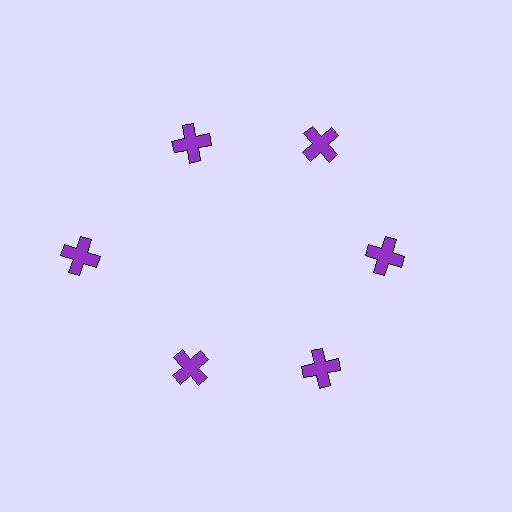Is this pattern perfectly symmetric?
No. The 6 purple crosses are arranged in a ring, but one element near the 9 o'clock position is pushed outward from the center, breaking the 6-fold rotational symmetry.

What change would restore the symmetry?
The symmetry would be restored by moving it inward, back onto the ring so that all 6 crosses sit at equal angles and equal distance from the center.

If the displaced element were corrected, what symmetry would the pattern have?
It would have 6-fold rotational symmetry — the pattern would map onto itself every 60 degrees.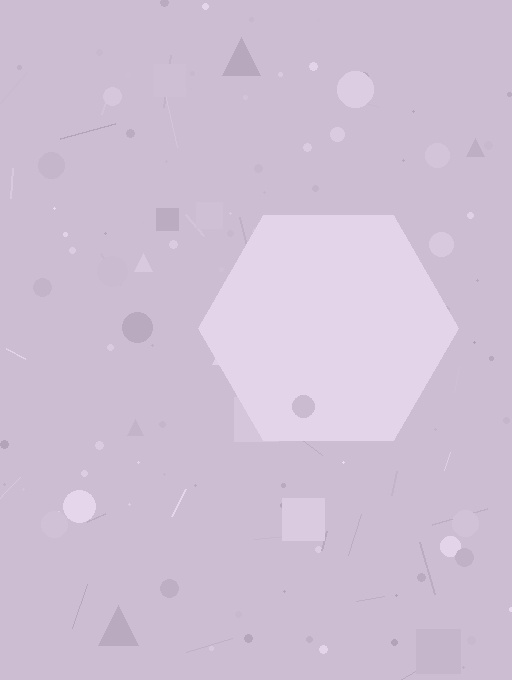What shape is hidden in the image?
A hexagon is hidden in the image.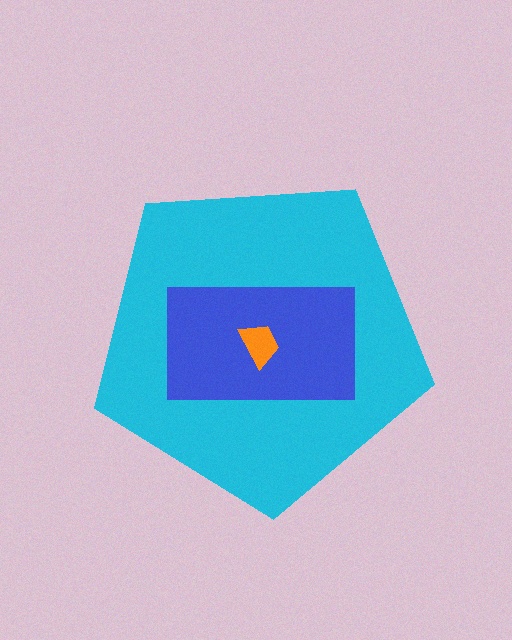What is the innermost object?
The orange trapezoid.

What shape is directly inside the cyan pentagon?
The blue rectangle.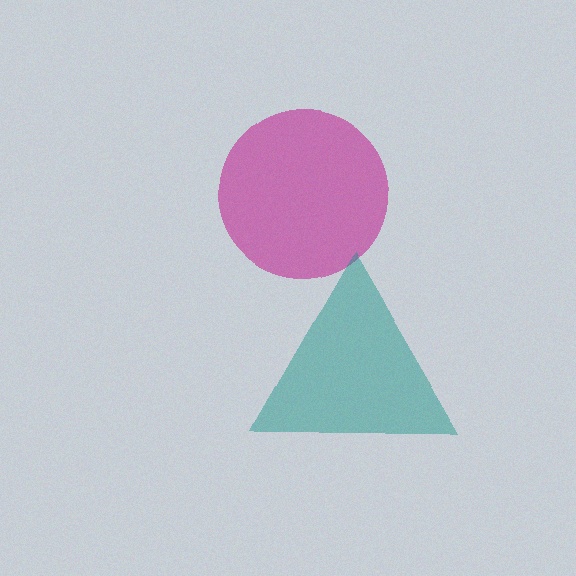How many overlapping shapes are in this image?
There are 2 overlapping shapes in the image.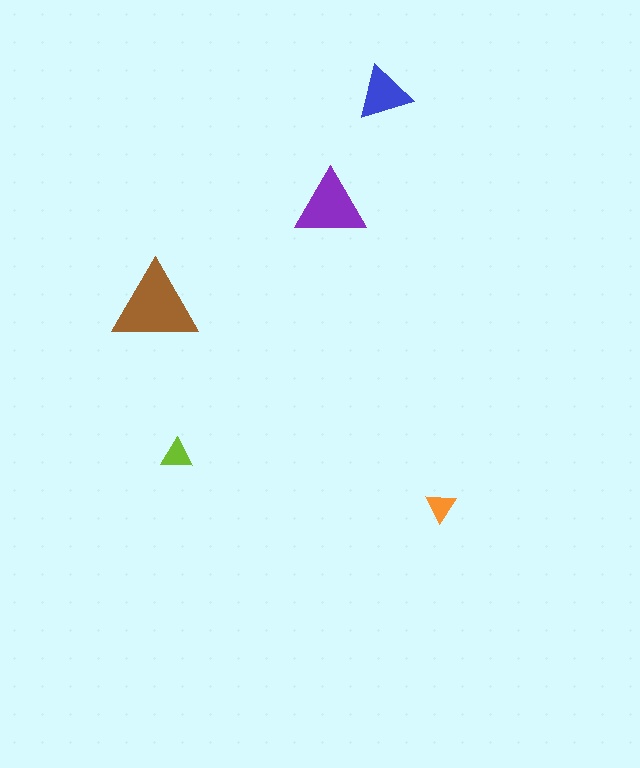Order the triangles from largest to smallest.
the brown one, the purple one, the blue one, the lime one, the orange one.